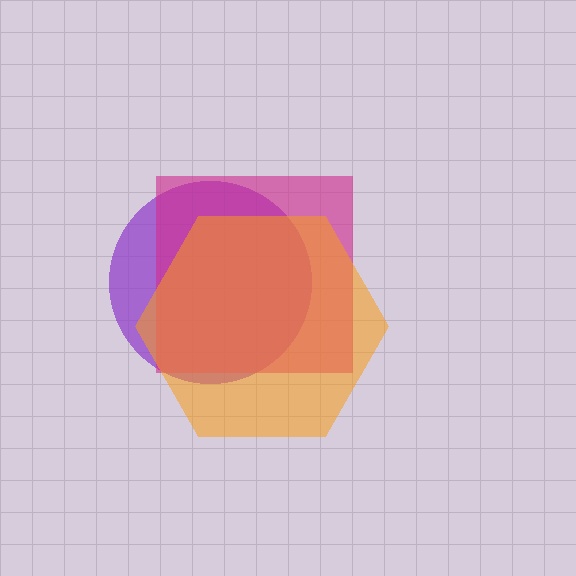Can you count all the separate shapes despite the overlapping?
Yes, there are 3 separate shapes.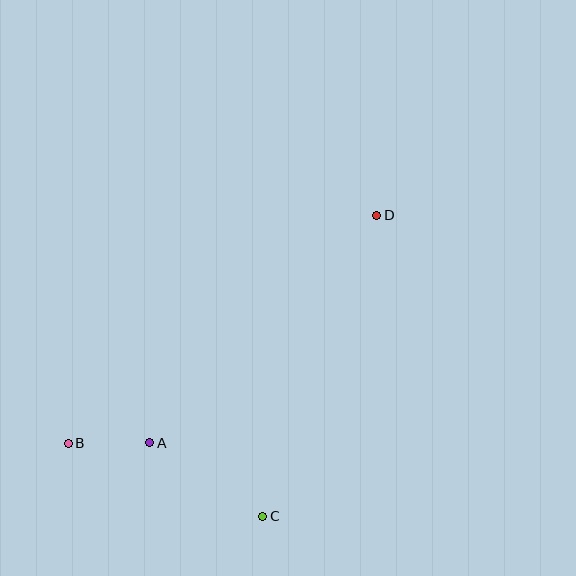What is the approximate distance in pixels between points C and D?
The distance between C and D is approximately 322 pixels.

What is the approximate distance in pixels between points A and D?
The distance between A and D is approximately 321 pixels.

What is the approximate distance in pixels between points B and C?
The distance between B and C is approximately 207 pixels.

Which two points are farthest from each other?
Points B and D are farthest from each other.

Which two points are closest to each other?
Points A and B are closest to each other.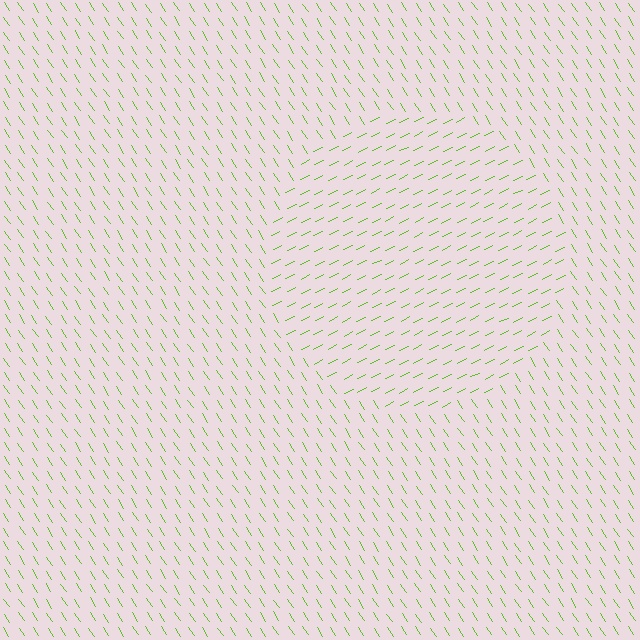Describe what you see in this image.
The image is filled with small lime line segments. A circle region in the image has lines oriented differently from the surrounding lines, creating a visible texture boundary.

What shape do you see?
I see a circle.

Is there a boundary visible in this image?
Yes, there is a texture boundary formed by a change in line orientation.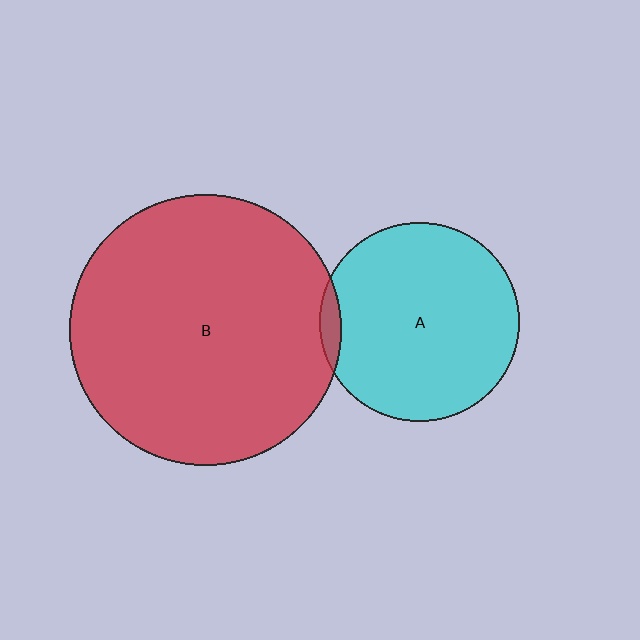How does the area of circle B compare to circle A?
Approximately 1.9 times.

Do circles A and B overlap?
Yes.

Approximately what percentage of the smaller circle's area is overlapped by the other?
Approximately 5%.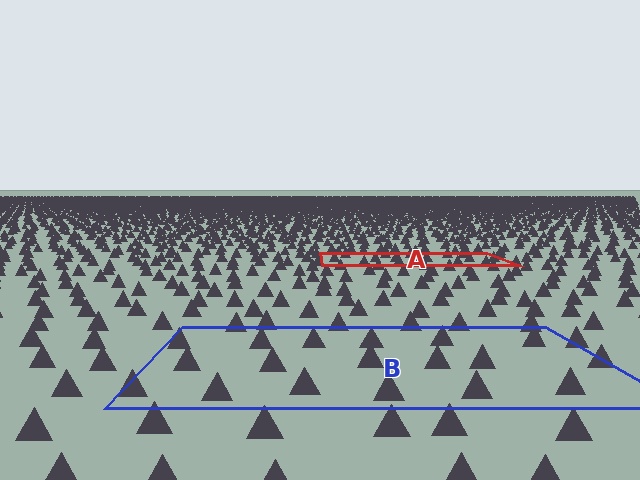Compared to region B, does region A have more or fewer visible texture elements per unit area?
Region A has more texture elements per unit area — they are packed more densely because it is farther away.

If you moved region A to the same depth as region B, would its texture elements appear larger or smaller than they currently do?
They would appear larger. At a closer depth, the same texture elements are projected at a bigger on-screen size.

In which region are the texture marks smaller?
The texture marks are smaller in region A, because it is farther away.